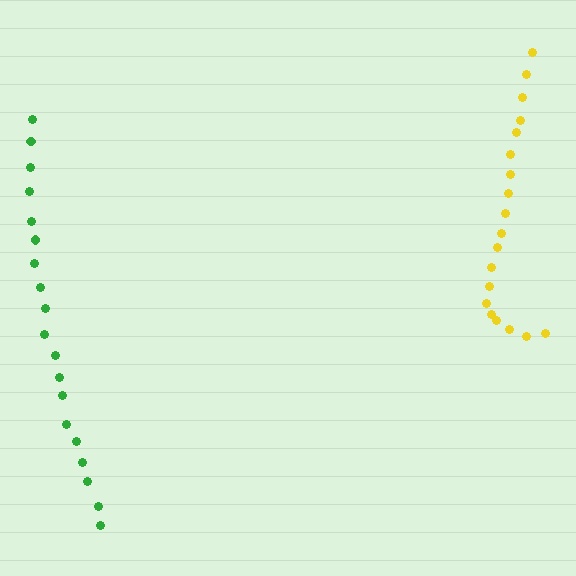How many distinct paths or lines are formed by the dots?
There are 2 distinct paths.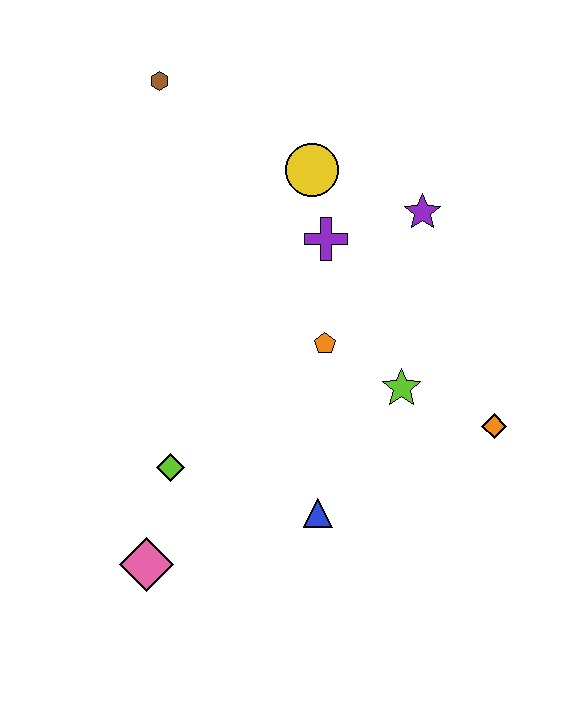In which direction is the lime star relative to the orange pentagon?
The lime star is to the right of the orange pentagon.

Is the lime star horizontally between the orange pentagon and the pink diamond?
No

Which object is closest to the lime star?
The orange pentagon is closest to the lime star.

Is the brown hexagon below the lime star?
No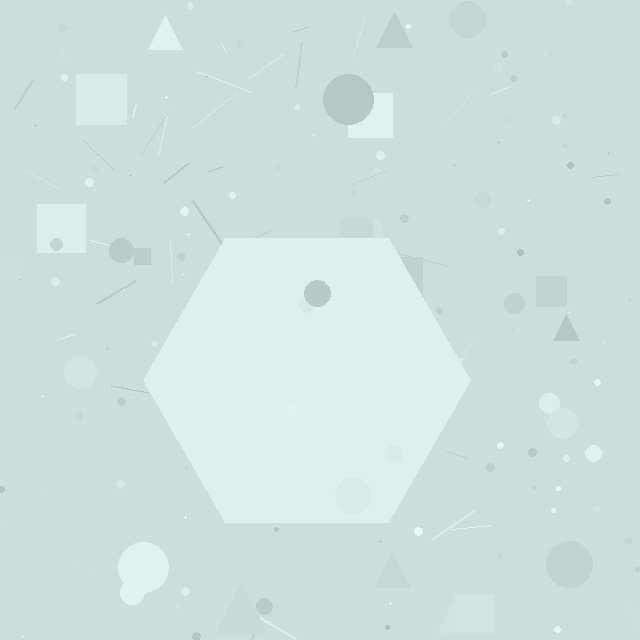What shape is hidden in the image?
A hexagon is hidden in the image.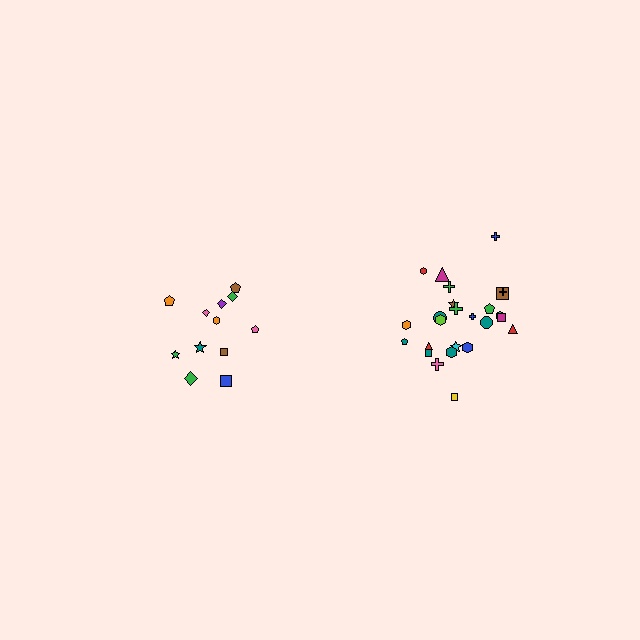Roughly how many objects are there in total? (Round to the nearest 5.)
Roughly 35 objects in total.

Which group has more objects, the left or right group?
The right group.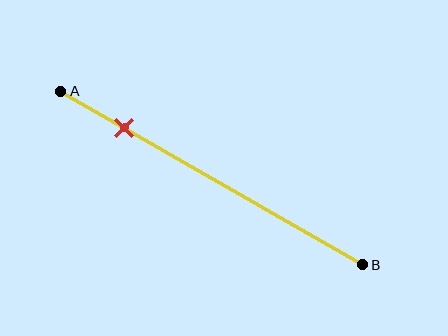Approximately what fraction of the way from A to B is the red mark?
The red mark is approximately 20% of the way from A to B.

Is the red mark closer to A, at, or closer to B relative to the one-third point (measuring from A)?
The red mark is closer to point A than the one-third point of segment AB.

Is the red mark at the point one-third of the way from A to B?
No, the mark is at about 20% from A, not at the 33% one-third point.